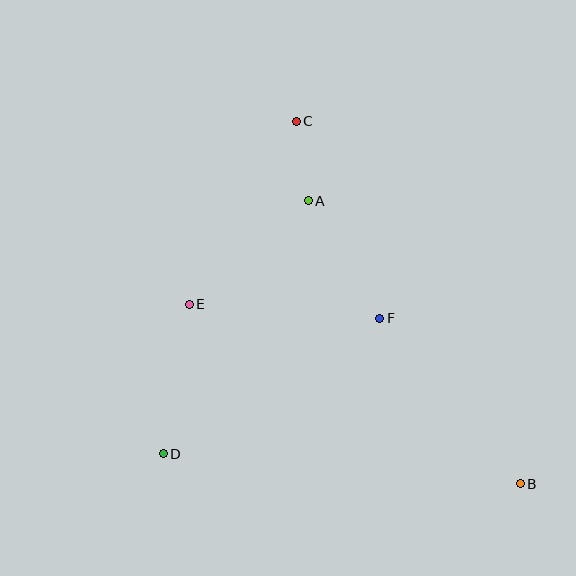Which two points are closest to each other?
Points A and C are closest to each other.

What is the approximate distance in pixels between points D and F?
The distance between D and F is approximately 256 pixels.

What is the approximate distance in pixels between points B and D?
The distance between B and D is approximately 358 pixels.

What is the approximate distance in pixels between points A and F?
The distance between A and F is approximately 137 pixels.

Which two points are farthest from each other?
Points B and C are farthest from each other.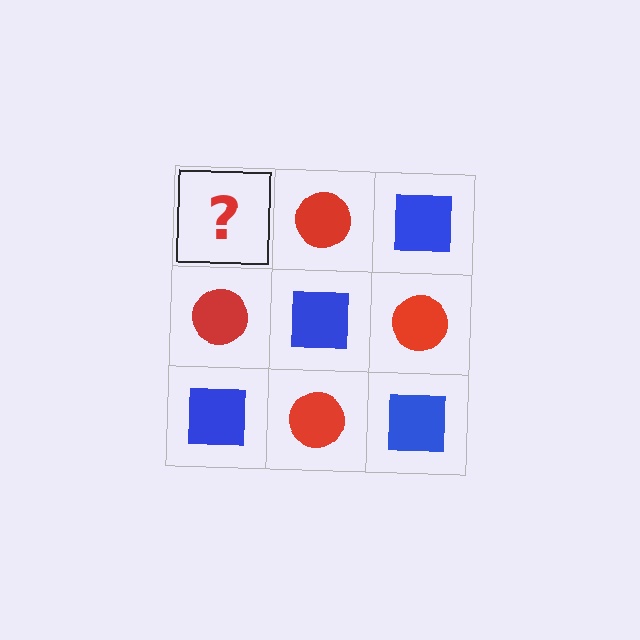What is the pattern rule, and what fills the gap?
The rule is that it alternates blue square and red circle in a checkerboard pattern. The gap should be filled with a blue square.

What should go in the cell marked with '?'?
The missing cell should contain a blue square.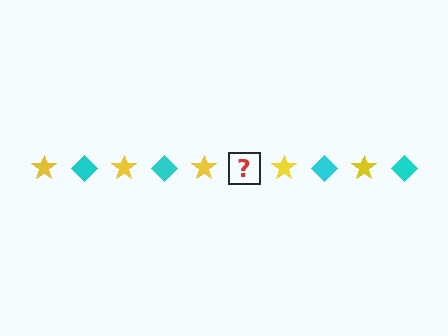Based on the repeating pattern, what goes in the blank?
The blank should be a cyan diamond.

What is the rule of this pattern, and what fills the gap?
The rule is that the pattern alternates between yellow star and cyan diamond. The gap should be filled with a cyan diamond.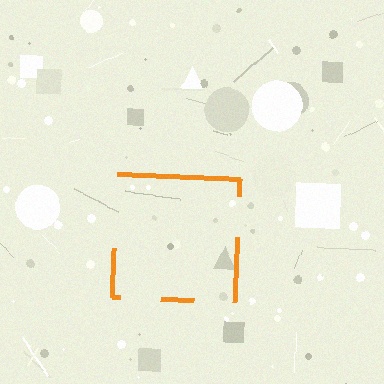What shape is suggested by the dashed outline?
The dashed outline suggests a square.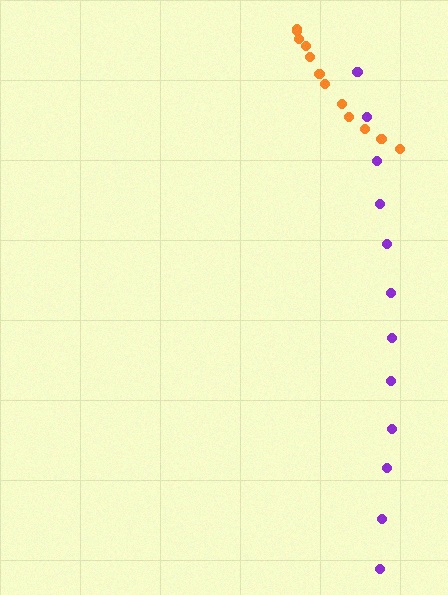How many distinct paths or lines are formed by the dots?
There are 2 distinct paths.